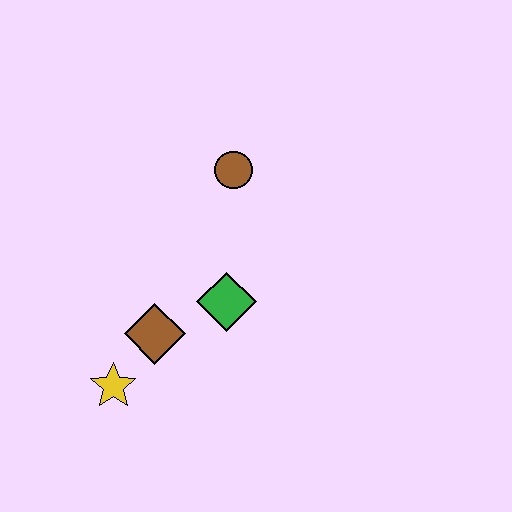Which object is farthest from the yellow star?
The brown circle is farthest from the yellow star.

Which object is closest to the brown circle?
The green diamond is closest to the brown circle.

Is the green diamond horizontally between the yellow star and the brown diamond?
No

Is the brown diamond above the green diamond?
No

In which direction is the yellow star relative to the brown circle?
The yellow star is below the brown circle.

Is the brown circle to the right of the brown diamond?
Yes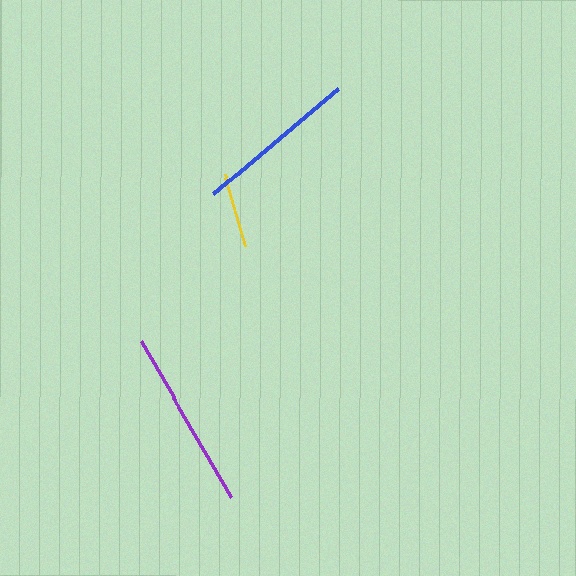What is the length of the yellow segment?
The yellow segment is approximately 75 pixels long.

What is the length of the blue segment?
The blue segment is approximately 163 pixels long.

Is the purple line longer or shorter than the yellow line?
The purple line is longer than the yellow line.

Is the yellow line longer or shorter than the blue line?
The blue line is longer than the yellow line.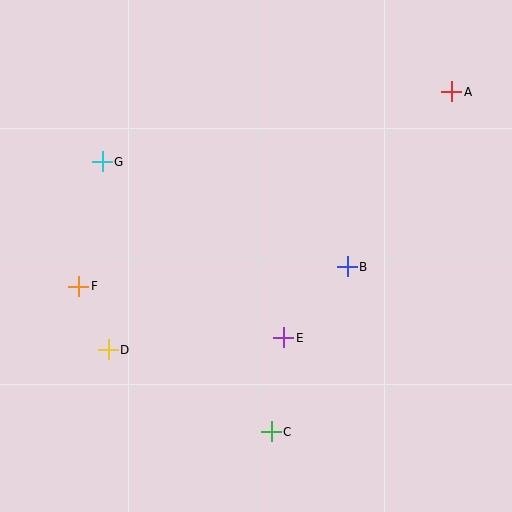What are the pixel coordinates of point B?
Point B is at (347, 267).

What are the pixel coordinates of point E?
Point E is at (284, 338).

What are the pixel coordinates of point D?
Point D is at (108, 350).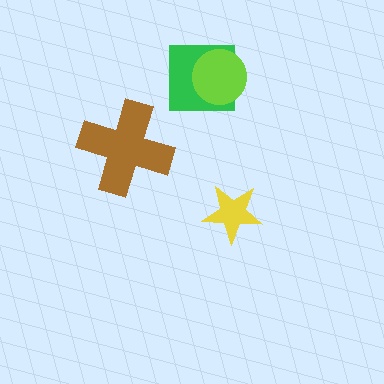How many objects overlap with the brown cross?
0 objects overlap with the brown cross.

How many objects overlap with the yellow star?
0 objects overlap with the yellow star.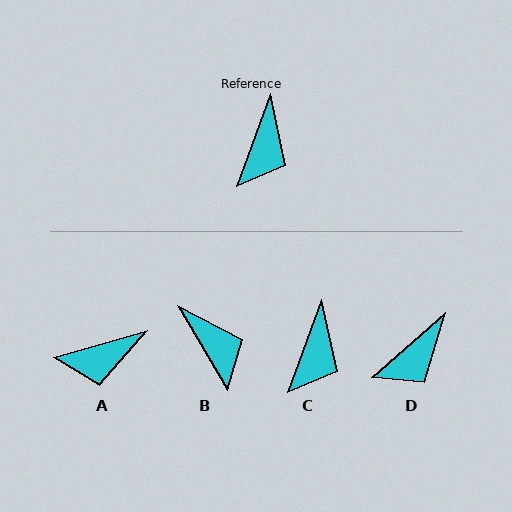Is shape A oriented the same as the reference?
No, it is off by about 54 degrees.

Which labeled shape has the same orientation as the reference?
C.